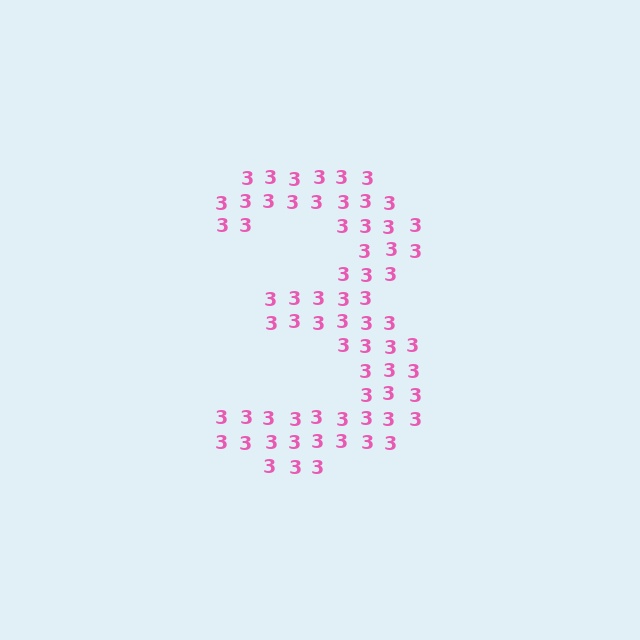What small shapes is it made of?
It is made of small digit 3's.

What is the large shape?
The large shape is the digit 3.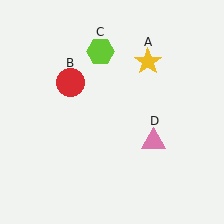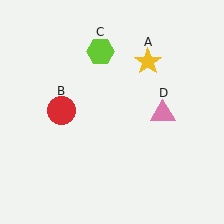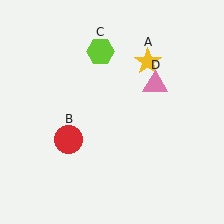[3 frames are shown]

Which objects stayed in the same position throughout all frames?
Yellow star (object A) and lime hexagon (object C) remained stationary.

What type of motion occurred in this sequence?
The red circle (object B), pink triangle (object D) rotated counterclockwise around the center of the scene.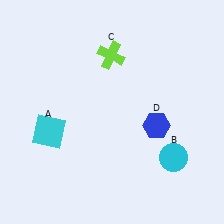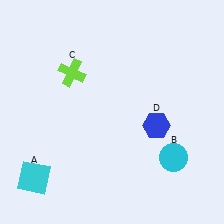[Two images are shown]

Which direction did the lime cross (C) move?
The lime cross (C) moved left.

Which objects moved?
The objects that moved are: the cyan square (A), the lime cross (C).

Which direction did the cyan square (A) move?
The cyan square (A) moved down.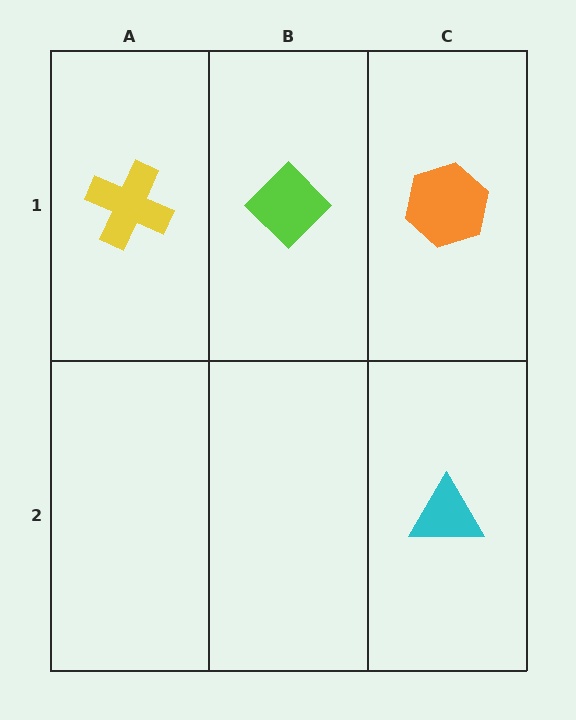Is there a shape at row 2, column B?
No, that cell is empty.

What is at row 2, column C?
A cyan triangle.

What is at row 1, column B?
A lime diamond.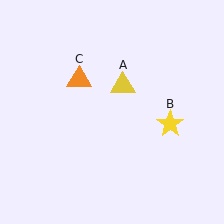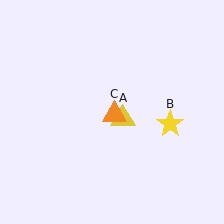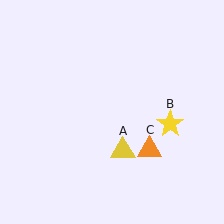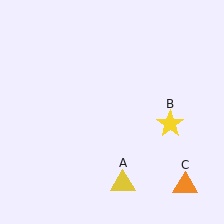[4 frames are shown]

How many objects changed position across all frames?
2 objects changed position: yellow triangle (object A), orange triangle (object C).